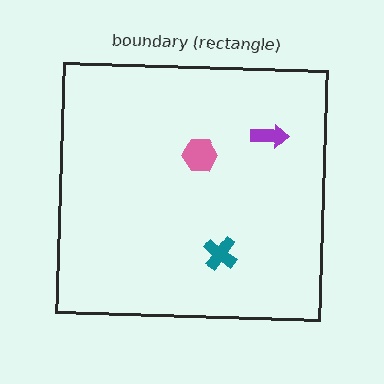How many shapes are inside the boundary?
3 inside, 0 outside.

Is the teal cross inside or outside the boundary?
Inside.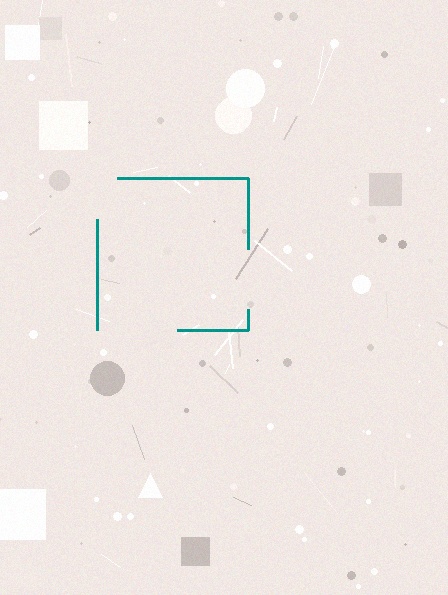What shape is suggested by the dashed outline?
The dashed outline suggests a square.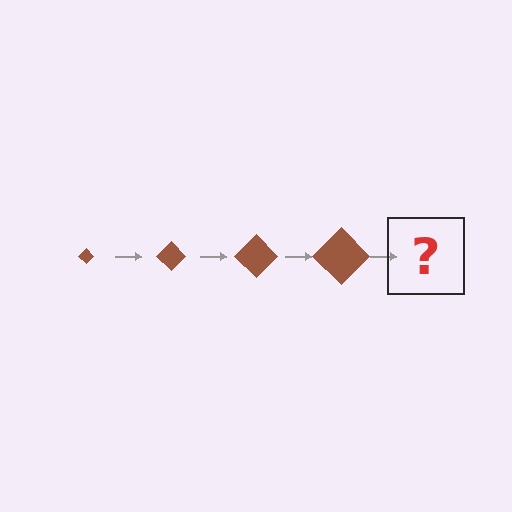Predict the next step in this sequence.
The next step is a brown diamond, larger than the previous one.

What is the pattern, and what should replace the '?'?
The pattern is that the diamond gets progressively larger each step. The '?' should be a brown diamond, larger than the previous one.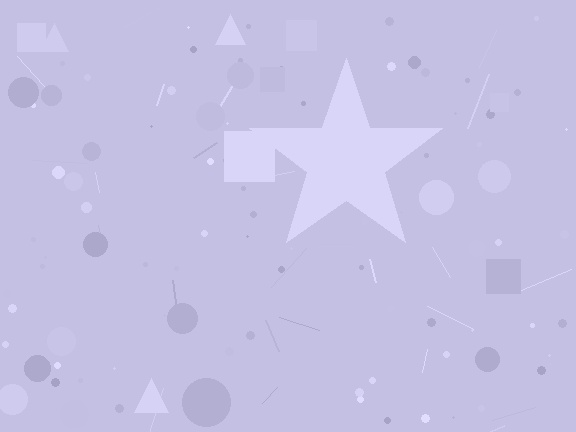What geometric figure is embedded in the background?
A star is embedded in the background.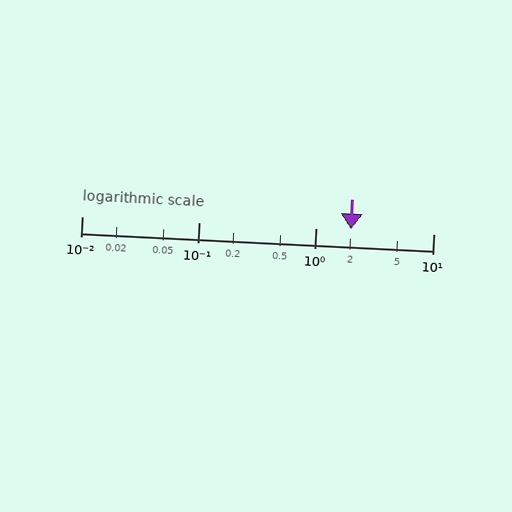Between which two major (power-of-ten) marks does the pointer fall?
The pointer is between 1 and 10.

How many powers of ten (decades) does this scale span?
The scale spans 3 decades, from 0.01 to 10.